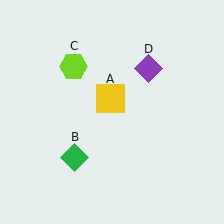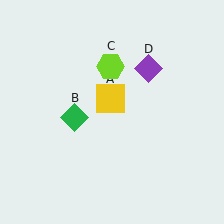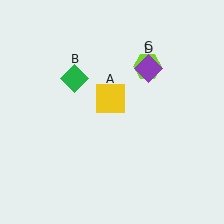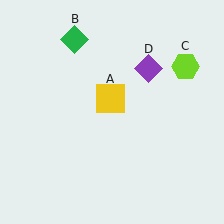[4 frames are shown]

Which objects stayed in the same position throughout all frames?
Yellow square (object A) and purple diamond (object D) remained stationary.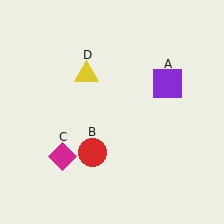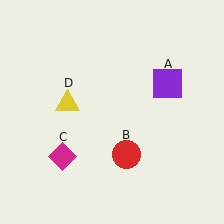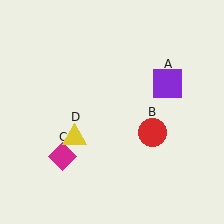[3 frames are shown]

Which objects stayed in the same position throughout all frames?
Purple square (object A) and magenta diamond (object C) remained stationary.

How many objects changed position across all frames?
2 objects changed position: red circle (object B), yellow triangle (object D).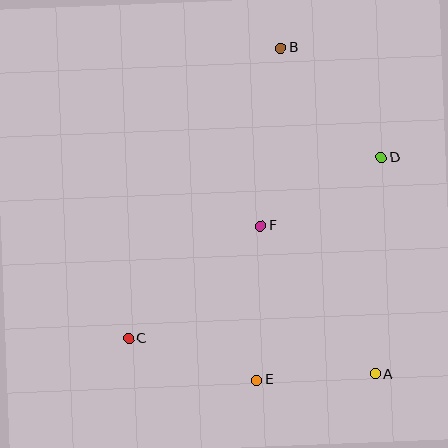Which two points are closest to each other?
Points A and E are closest to each other.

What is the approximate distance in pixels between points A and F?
The distance between A and F is approximately 187 pixels.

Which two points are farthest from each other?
Points A and B are farthest from each other.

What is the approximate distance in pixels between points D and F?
The distance between D and F is approximately 138 pixels.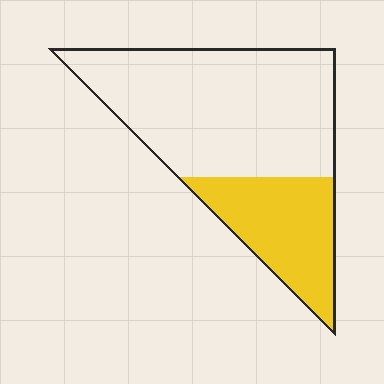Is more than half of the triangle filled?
No.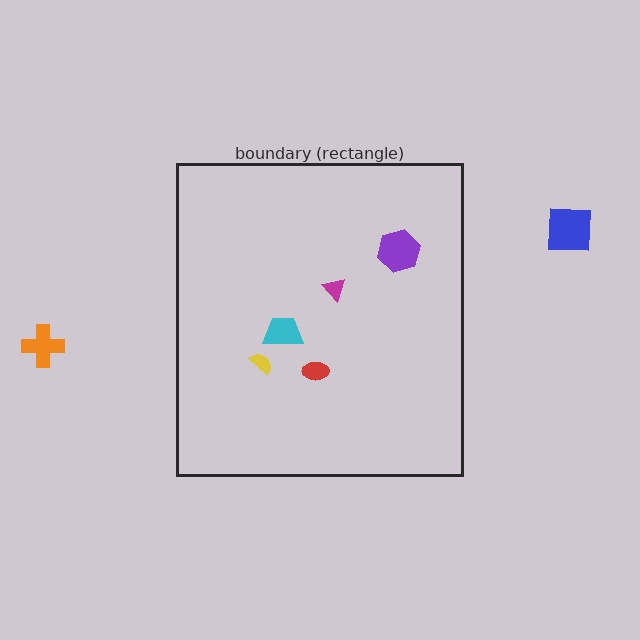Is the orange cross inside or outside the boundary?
Outside.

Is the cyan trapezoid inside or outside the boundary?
Inside.